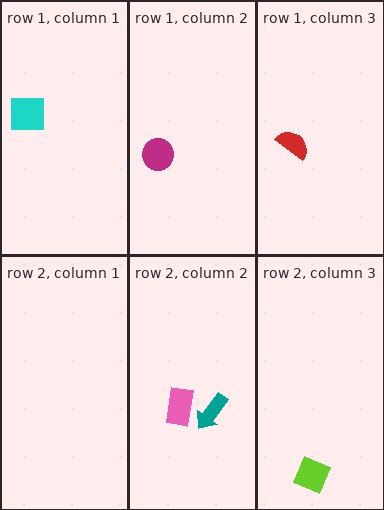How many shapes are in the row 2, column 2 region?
2.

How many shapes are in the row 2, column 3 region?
1.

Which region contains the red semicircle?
The row 1, column 3 region.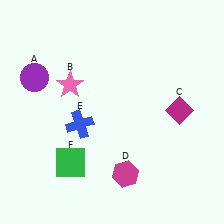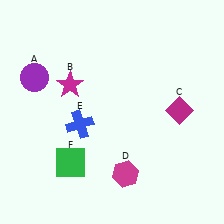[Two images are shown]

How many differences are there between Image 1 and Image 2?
There is 1 difference between the two images.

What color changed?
The star (B) changed from pink in Image 1 to magenta in Image 2.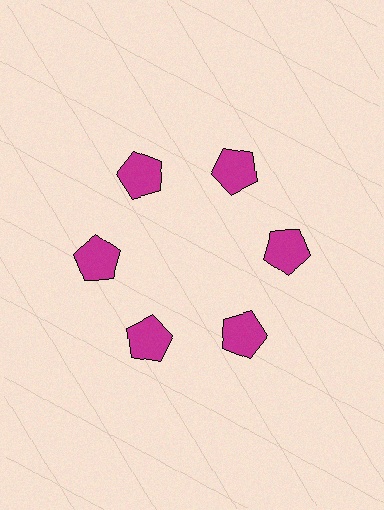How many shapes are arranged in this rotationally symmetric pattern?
There are 6 shapes, arranged in 6 groups of 1.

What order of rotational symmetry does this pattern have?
This pattern has 6-fold rotational symmetry.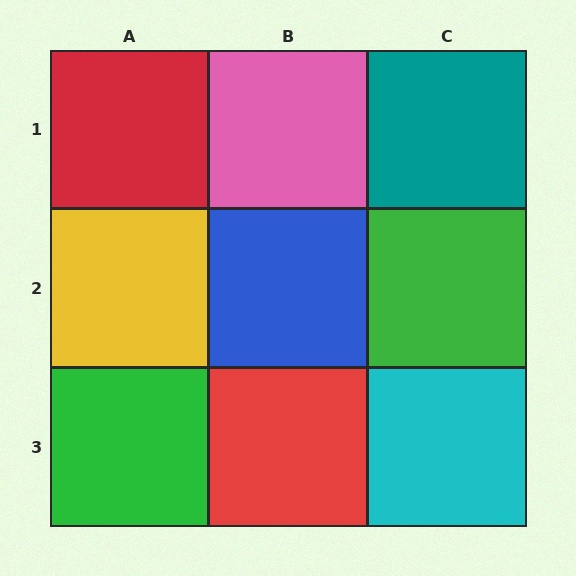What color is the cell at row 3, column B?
Red.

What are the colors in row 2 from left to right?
Yellow, blue, green.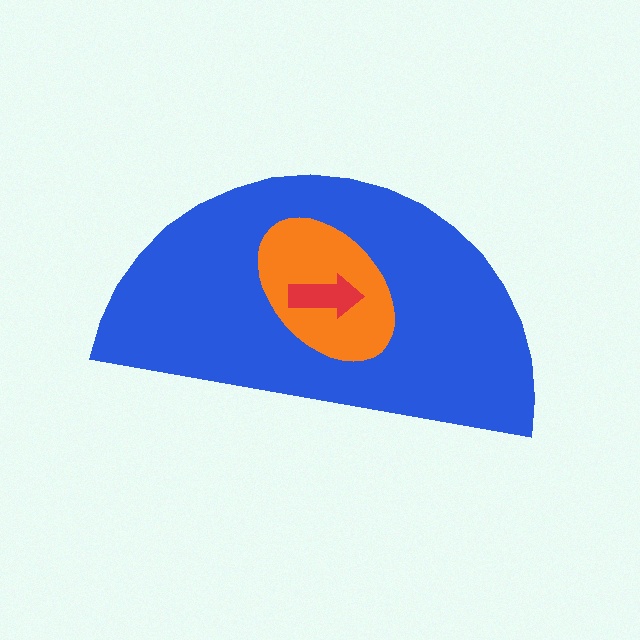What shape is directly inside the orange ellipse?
The red arrow.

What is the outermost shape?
The blue semicircle.